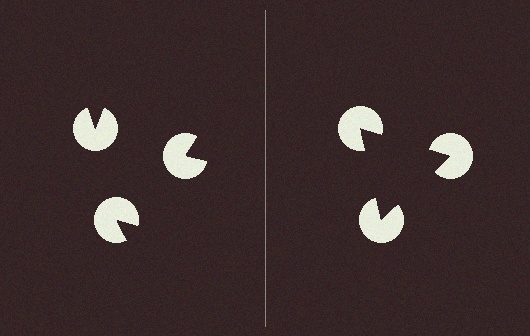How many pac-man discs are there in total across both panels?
6 — 3 on each side.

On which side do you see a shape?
An illusory triangle appears on the right side. On the left side the wedge cuts are rotated, so no coherent shape forms.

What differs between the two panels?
The pac-man discs are positioned identically on both sides; only the wedge orientations differ. On the right they align to a triangle; on the left they are misaligned.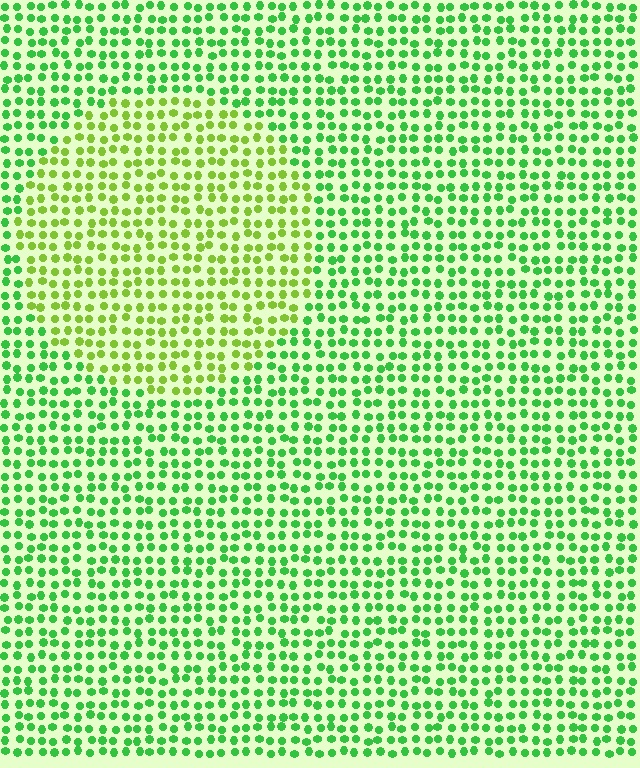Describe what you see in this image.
The image is filled with small green elements in a uniform arrangement. A circle-shaped region is visible where the elements are tinted to a slightly different hue, forming a subtle color boundary.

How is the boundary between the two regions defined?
The boundary is defined purely by a slight shift in hue (about 38 degrees). Spacing, size, and orientation are identical on both sides.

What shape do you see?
I see a circle.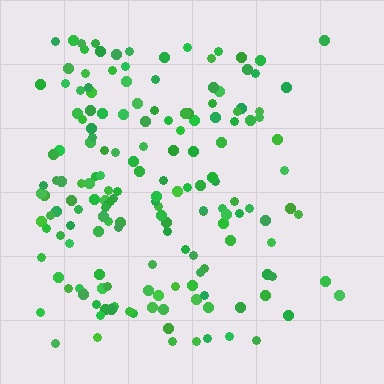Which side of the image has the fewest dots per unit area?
The right.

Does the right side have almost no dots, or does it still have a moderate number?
Still a moderate number, just noticeably fewer than the left.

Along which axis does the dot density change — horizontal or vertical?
Horizontal.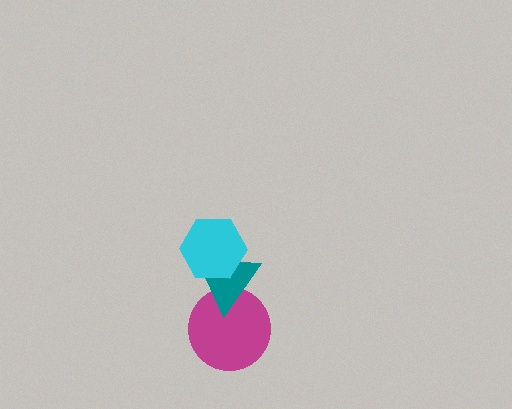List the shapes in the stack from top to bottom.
From top to bottom: the cyan hexagon, the teal triangle, the magenta circle.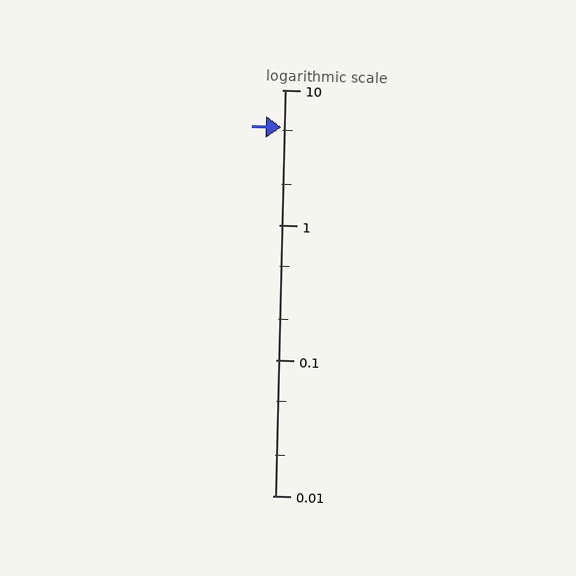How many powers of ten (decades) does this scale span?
The scale spans 3 decades, from 0.01 to 10.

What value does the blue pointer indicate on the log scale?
The pointer indicates approximately 5.3.